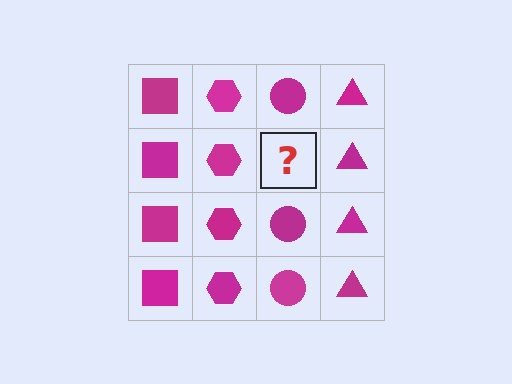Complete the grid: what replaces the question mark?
The question mark should be replaced with a magenta circle.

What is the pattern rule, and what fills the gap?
The rule is that each column has a consistent shape. The gap should be filled with a magenta circle.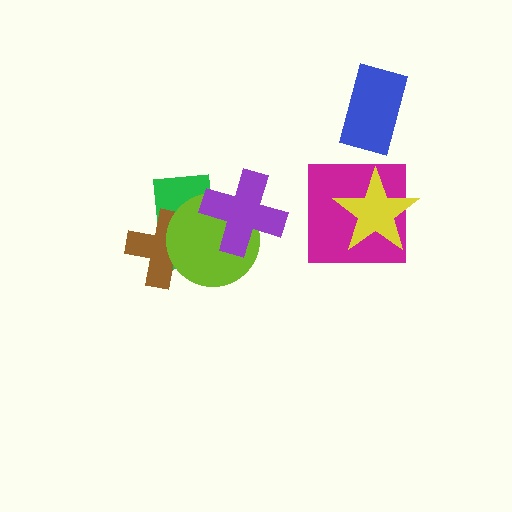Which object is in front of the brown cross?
The lime circle is in front of the brown cross.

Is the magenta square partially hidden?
Yes, it is partially covered by another shape.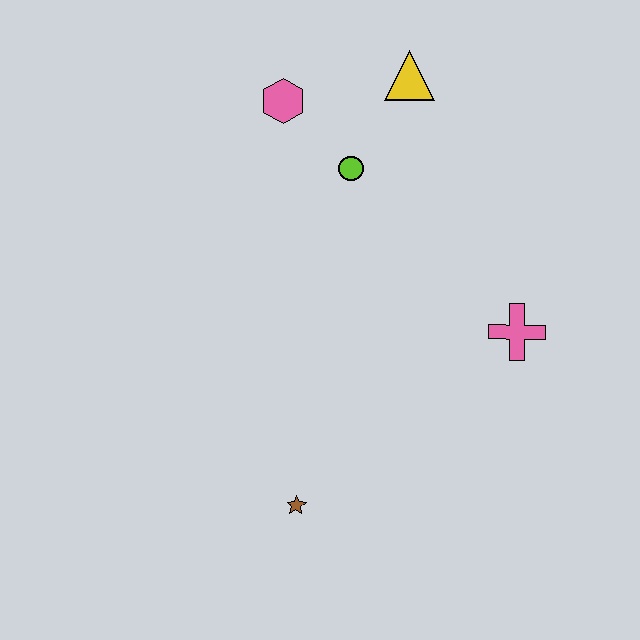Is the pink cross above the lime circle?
No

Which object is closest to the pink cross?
The lime circle is closest to the pink cross.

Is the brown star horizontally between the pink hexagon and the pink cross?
Yes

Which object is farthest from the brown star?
The yellow triangle is farthest from the brown star.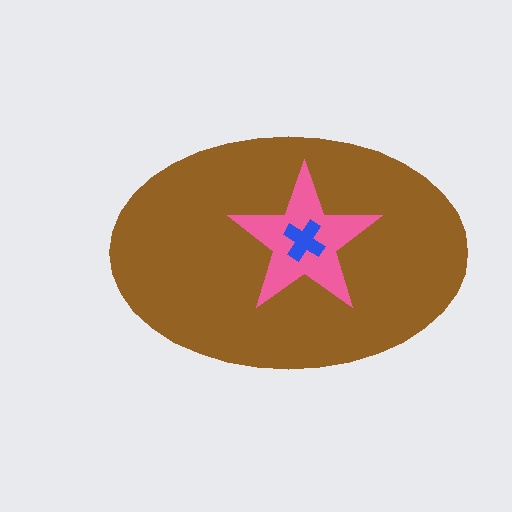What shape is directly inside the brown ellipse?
The pink star.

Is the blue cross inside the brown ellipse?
Yes.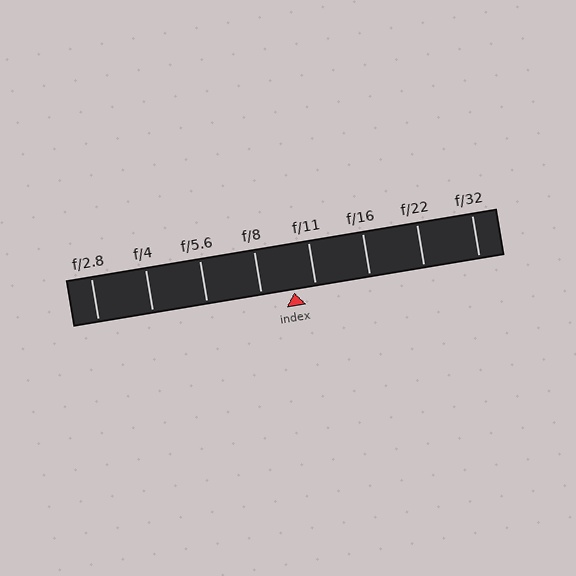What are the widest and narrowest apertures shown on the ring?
The widest aperture shown is f/2.8 and the narrowest is f/32.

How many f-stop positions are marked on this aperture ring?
There are 8 f-stop positions marked.